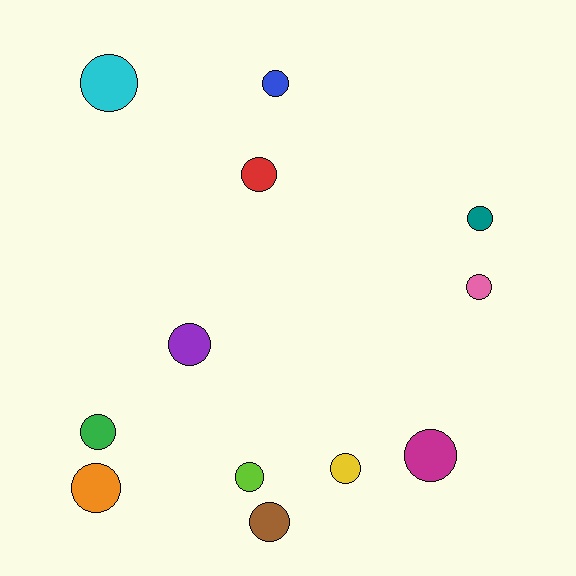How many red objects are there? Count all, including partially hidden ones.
There is 1 red object.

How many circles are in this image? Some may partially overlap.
There are 12 circles.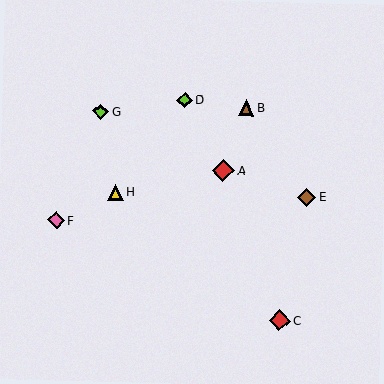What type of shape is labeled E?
Shape E is a brown diamond.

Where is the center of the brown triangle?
The center of the brown triangle is at (246, 108).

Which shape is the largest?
The red diamond (labeled A) is the largest.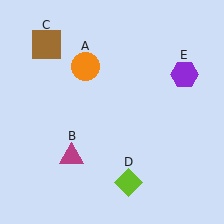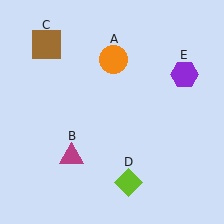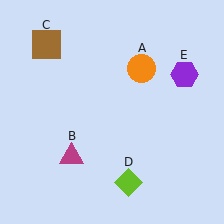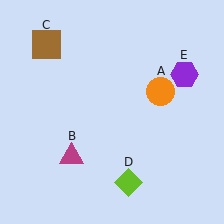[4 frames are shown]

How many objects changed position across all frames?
1 object changed position: orange circle (object A).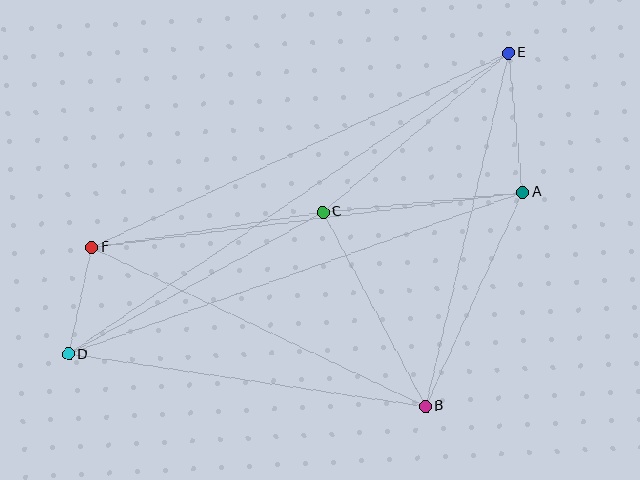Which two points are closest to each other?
Points D and F are closest to each other.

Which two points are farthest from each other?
Points D and E are farthest from each other.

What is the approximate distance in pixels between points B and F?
The distance between B and F is approximately 370 pixels.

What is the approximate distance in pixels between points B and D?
The distance between B and D is approximately 361 pixels.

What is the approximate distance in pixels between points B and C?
The distance between B and C is approximately 220 pixels.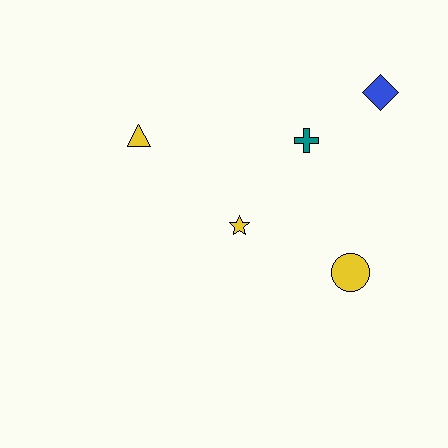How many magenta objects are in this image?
There are no magenta objects.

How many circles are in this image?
There is 1 circle.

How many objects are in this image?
There are 5 objects.